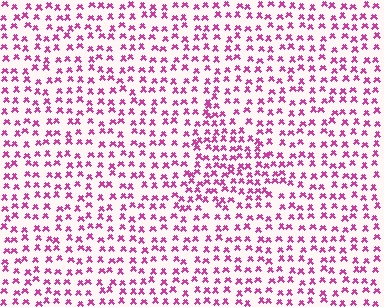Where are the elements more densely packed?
The elements are more densely packed inside the triangle boundary.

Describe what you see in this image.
The image contains small magenta elements arranged at two different densities. A triangle-shaped region is visible where the elements are more densely packed than the surrounding area.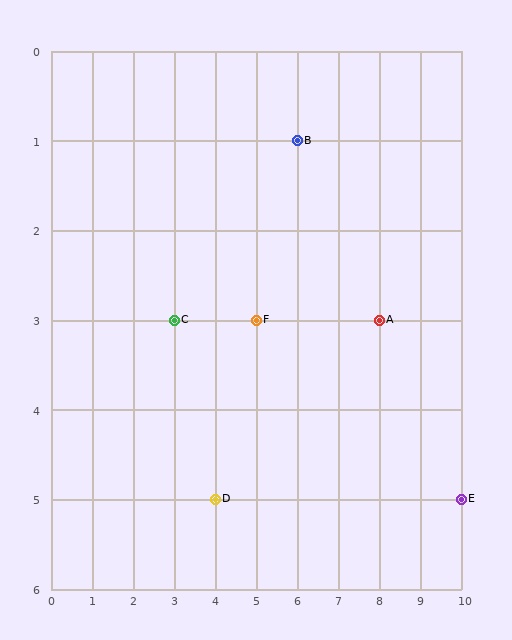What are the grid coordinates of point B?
Point B is at grid coordinates (6, 1).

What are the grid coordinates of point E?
Point E is at grid coordinates (10, 5).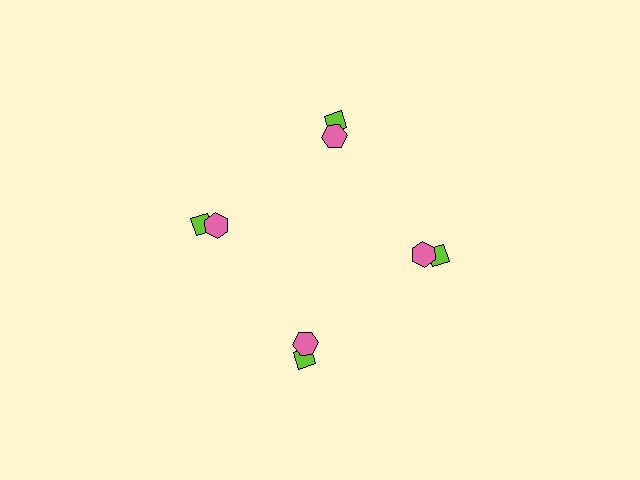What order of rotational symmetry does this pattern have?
This pattern has 4-fold rotational symmetry.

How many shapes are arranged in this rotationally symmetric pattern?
There are 8 shapes, arranged in 4 groups of 2.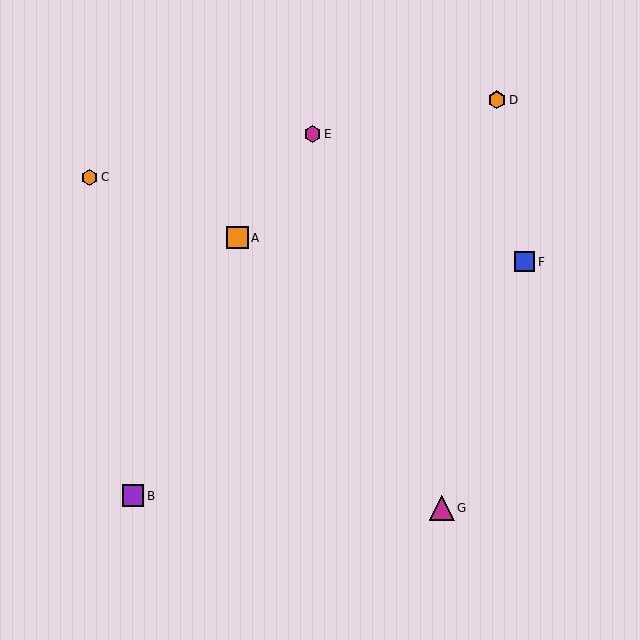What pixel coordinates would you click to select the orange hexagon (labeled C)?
Click at (90, 178) to select the orange hexagon C.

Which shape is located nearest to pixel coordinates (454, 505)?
The magenta triangle (labeled G) at (442, 508) is nearest to that location.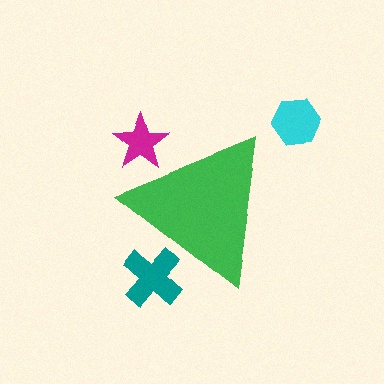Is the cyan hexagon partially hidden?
No, the cyan hexagon is fully visible.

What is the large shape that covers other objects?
A green triangle.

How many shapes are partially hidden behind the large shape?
2 shapes are partially hidden.